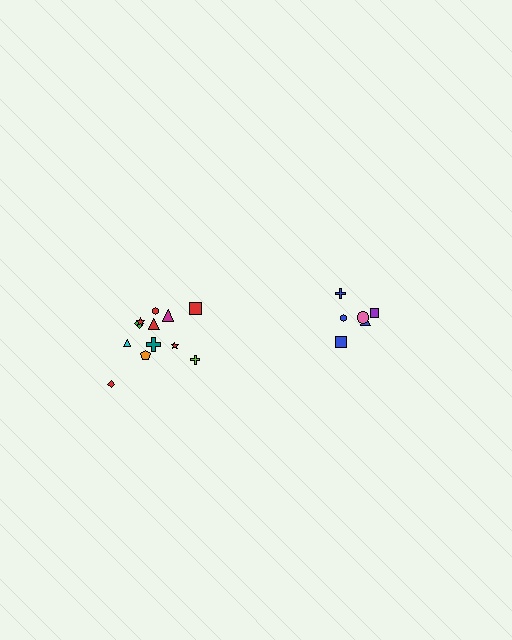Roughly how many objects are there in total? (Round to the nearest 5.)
Roughly 20 objects in total.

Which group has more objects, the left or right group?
The left group.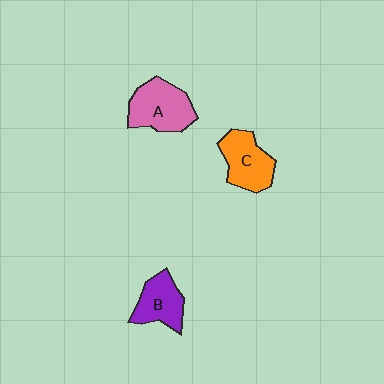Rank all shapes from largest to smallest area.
From largest to smallest: A (pink), C (orange), B (purple).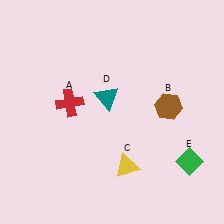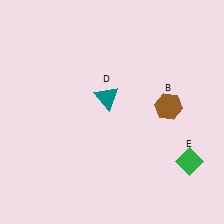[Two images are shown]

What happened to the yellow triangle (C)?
The yellow triangle (C) was removed in Image 2. It was in the bottom-right area of Image 1.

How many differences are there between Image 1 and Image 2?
There are 2 differences between the two images.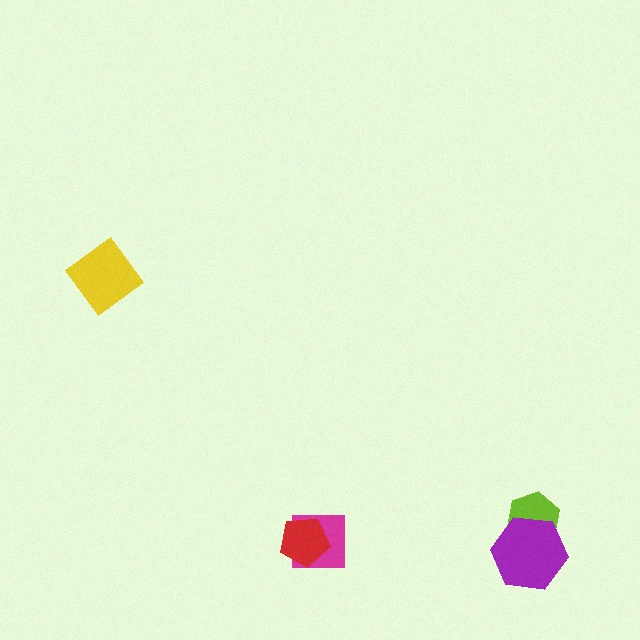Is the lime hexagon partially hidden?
Yes, it is partially covered by another shape.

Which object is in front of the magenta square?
The red pentagon is in front of the magenta square.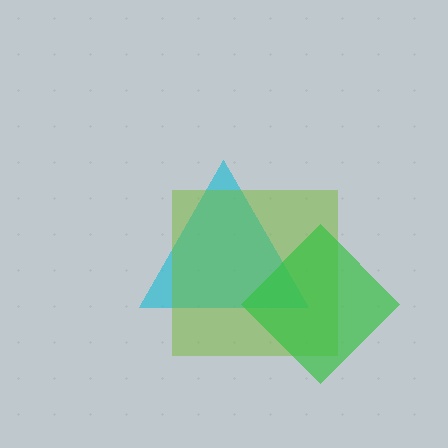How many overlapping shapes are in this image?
There are 3 overlapping shapes in the image.